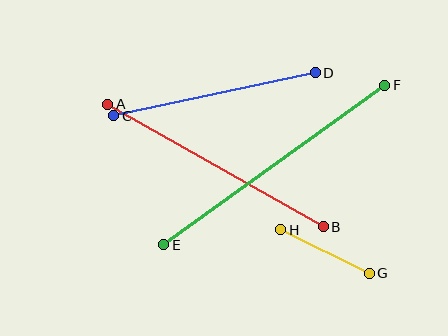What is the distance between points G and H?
The distance is approximately 99 pixels.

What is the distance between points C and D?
The distance is approximately 206 pixels.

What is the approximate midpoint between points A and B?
The midpoint is at approximately (215, 165) pixels.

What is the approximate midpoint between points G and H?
The midpoint is at approximately (325, 252) pixels.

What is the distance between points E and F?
The distance is approximately 273 pixels.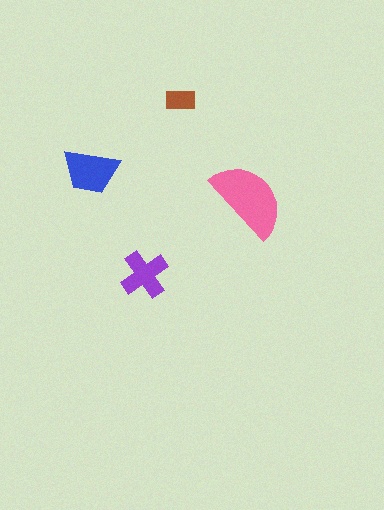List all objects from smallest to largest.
The brown rectangle, the purple cross, the blue trapezoid, the pink semicircle.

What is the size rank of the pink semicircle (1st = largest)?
1st.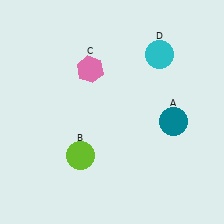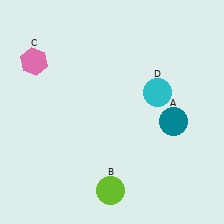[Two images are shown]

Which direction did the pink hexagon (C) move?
The pink hexagon (C) moved left.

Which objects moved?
The objects that moved are: the lime circle (B), the pink hexagon (C), the cyan circle (D).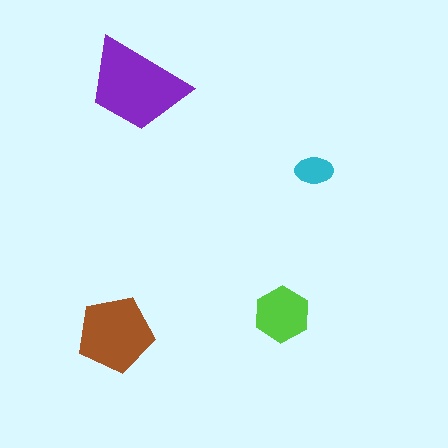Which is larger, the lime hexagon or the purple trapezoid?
The purple trapezoid.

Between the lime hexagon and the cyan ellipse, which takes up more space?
The lime hexagon.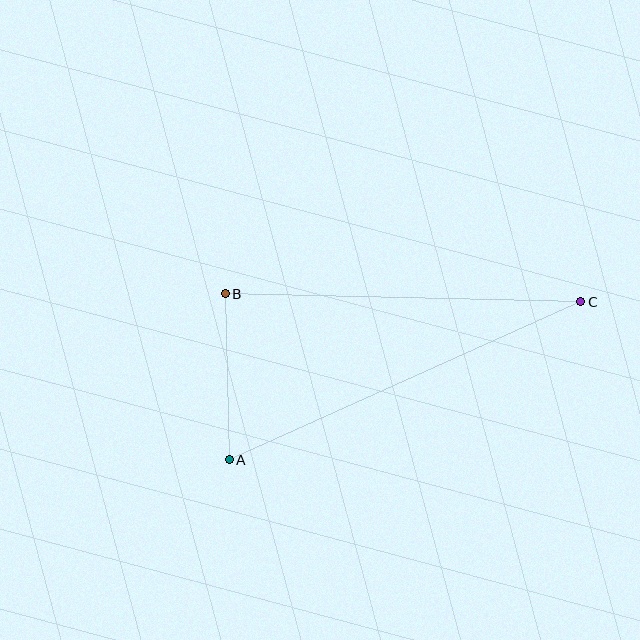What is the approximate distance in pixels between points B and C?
The distance between B and C is approximately 355 pixels.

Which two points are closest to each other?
Points A and B are closest to each other.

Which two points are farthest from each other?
Points A and C are farthest from each other.